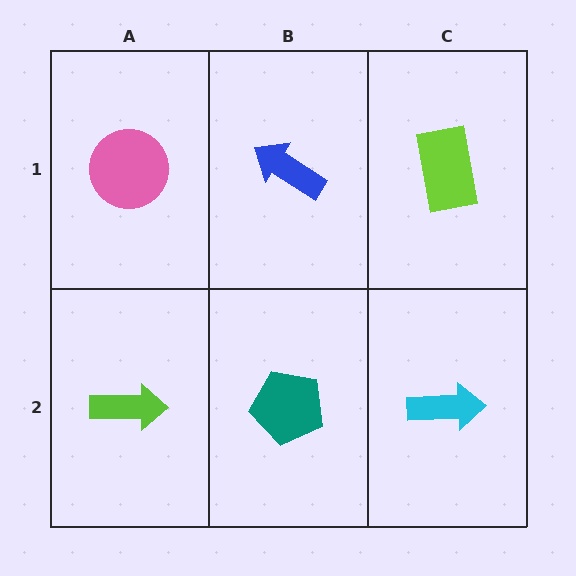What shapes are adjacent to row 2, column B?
A blue arrow (row 1, column B), a lime arrow (row 2, column A), a cyan arrow (row 2, column C).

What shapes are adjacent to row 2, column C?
A lime rectangle (row 1, column C), a teal pentagon (row 2, column B).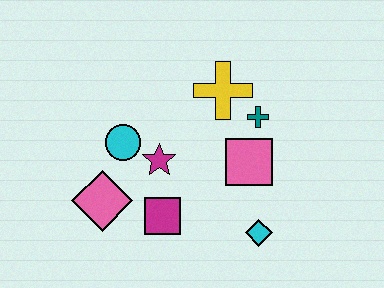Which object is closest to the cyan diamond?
The pink square is closest to the cyan diamond.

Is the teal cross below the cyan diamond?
No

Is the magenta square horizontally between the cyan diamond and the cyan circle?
Yes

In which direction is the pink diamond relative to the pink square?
The pink diamond is to the left of the pink square.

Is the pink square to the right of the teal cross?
No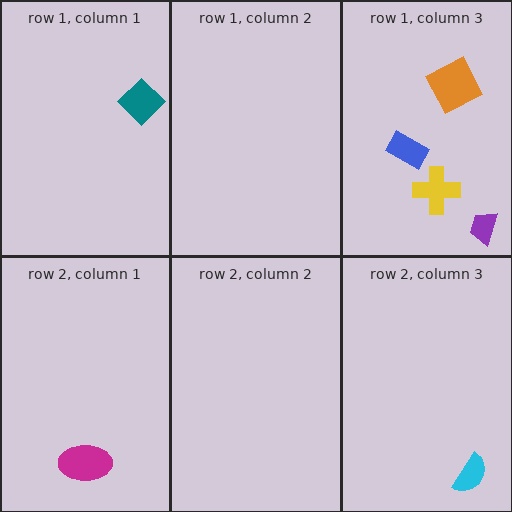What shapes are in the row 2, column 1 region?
The magenta ellipse.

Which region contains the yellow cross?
The row 1, column 3 region.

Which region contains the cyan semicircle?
The row 2, column 3 region.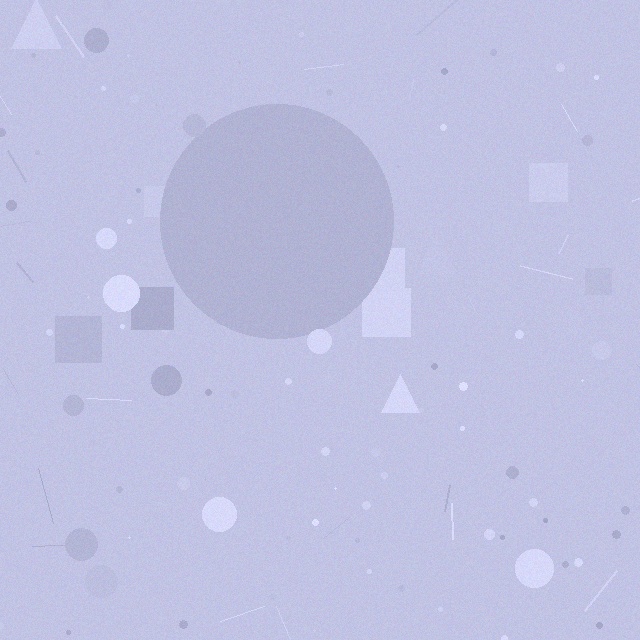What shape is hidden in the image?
A circle is hidden in the image.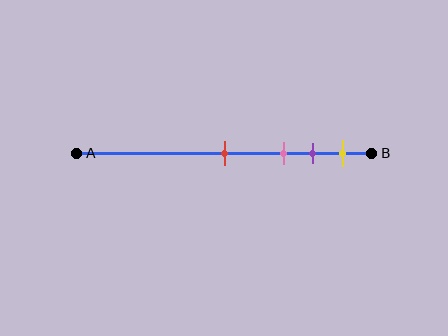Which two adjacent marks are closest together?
The purple and yellow marks are the closest adjacent pair.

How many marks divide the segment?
There are 4 marks dividing the segment.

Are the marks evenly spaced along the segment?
No, the marks are not evenly spaced.